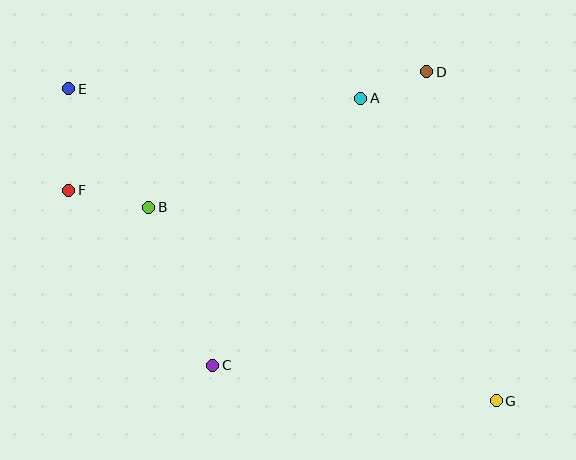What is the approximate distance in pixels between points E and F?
The distance between E and F is approximately 102 pixels.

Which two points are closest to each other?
Points A and D are closest to each other.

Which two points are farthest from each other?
Points E and G are farthest from each other.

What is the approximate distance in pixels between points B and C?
The distance between B and C is approximately 170 pixels.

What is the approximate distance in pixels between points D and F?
The distance between D and F is approximately 377 pixels.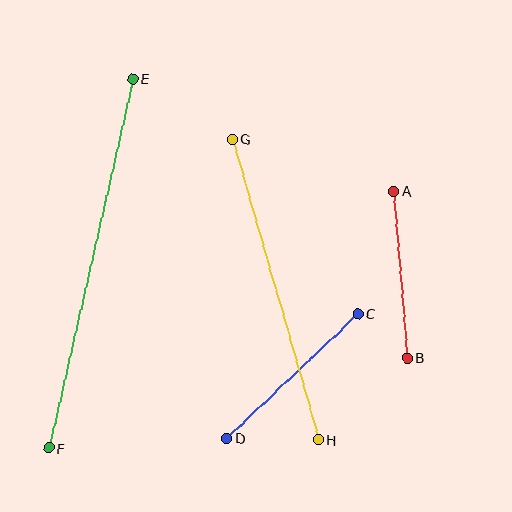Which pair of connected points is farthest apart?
Points E and F are farthest apart.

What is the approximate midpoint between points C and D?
The midpoint is at approximately (292, 376) pixels.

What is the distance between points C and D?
The distance is approximately 181 pixels.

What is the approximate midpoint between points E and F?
The midpoint is at approximately (91, 263) pixels.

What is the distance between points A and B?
The distance is approximately 167 pixels.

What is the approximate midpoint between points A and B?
The midpoint is at approximately (400, 274) pixels.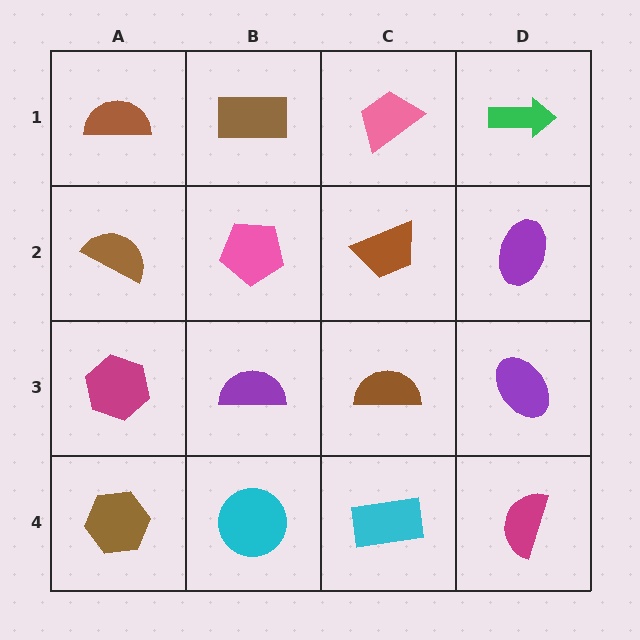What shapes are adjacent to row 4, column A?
A magenta hexagon (row 3, column A), a cyan circle (row 4, column B).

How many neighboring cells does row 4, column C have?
3.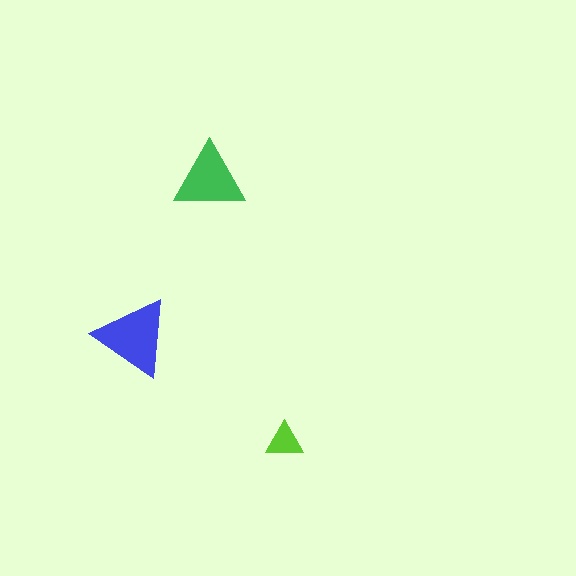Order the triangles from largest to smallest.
the blue one, the green one, the lime one.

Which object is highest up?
The green triangle is topmost.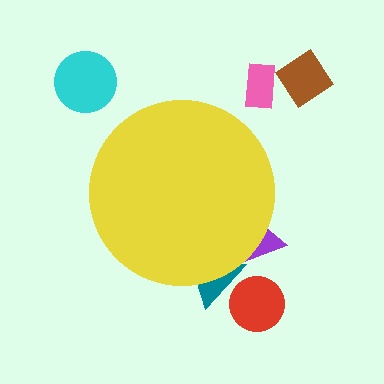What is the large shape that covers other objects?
A yellow circle.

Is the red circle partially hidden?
No, the red circle is fully visible.